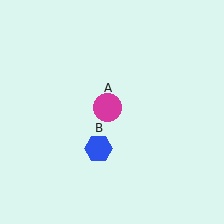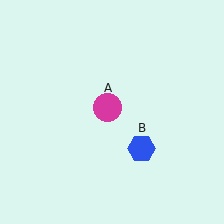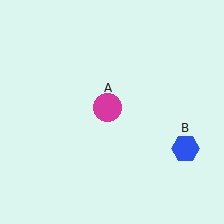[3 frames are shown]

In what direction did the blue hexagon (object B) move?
The blue hexagon (object B) moved right.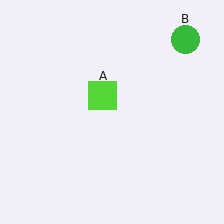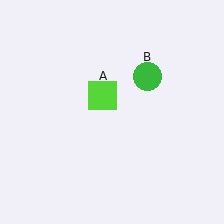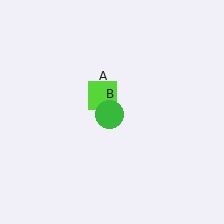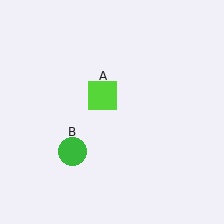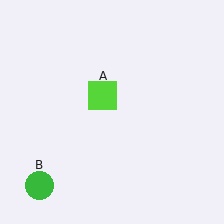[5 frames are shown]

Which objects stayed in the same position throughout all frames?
Lime square (object A) remained stationary.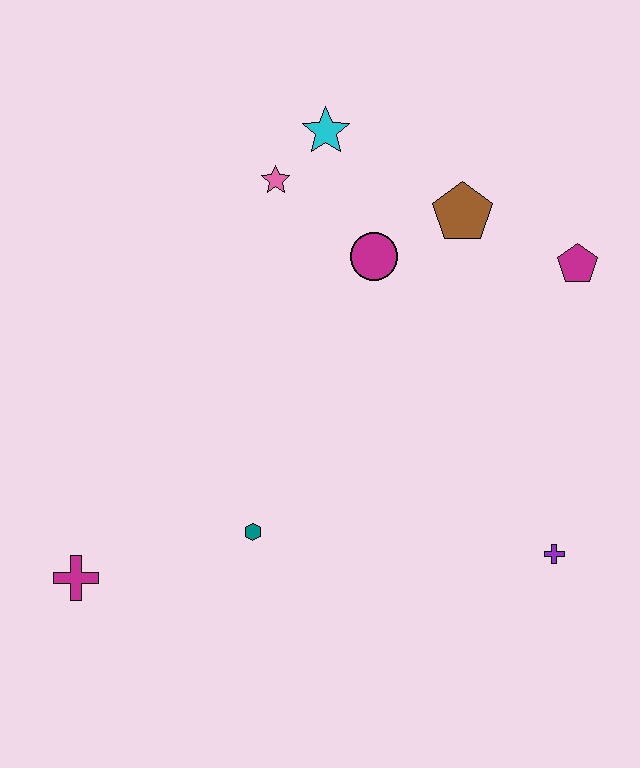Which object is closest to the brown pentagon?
The magenta circle is closest to the brown pentagon.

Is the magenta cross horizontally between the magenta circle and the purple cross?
No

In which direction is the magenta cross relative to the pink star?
The magenta cross is below the pink star.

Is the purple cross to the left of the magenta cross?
No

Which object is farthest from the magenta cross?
The magenta pentagon is farthest from the magenta cross.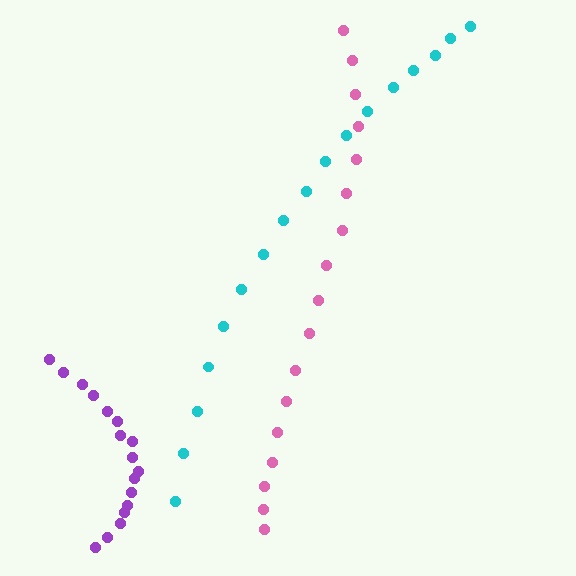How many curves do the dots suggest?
There are 3 distinct paths.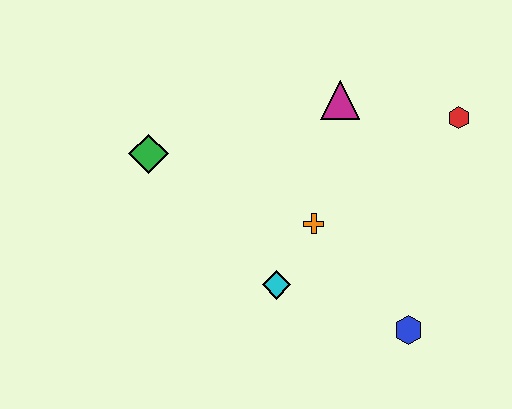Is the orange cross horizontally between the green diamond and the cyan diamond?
No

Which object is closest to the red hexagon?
The magenta triangle is closest to the red hexagon.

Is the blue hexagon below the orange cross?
Yes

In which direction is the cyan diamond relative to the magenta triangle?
The cyan diamond is below the magenta triangle.